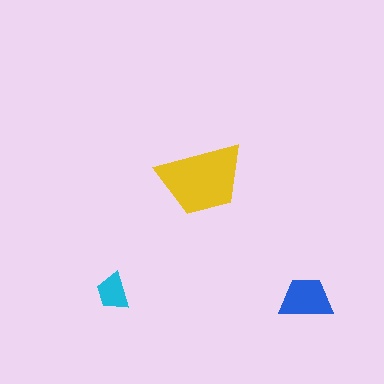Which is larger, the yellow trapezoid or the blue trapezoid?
The yellow one.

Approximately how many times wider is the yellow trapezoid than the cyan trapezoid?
About 2.5 times wider.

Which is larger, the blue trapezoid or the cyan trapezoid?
The blue one.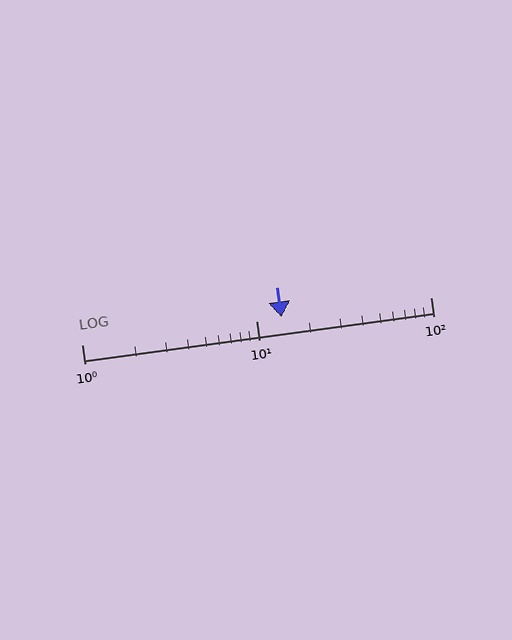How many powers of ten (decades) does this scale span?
The scale spans 2 decades, from 1 to 100.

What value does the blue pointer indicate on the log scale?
The pointer indicates approximately 14.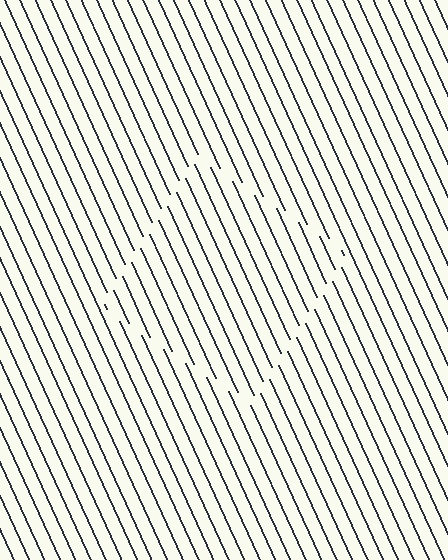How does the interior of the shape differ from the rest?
The interior of the shape contains the same grating, shifted by half a period — the contour is defined by the phase discontinuity where line-ends from the inner and outer gratings abut.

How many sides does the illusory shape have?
4 sides — the line-ends trace a square.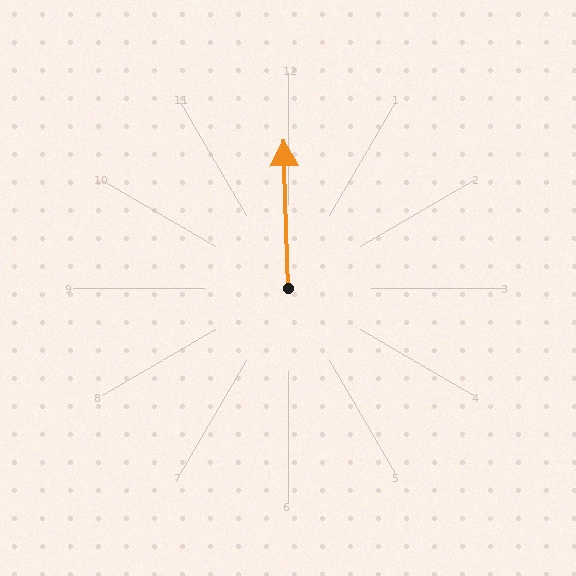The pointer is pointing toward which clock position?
Roughly 12 o'clock.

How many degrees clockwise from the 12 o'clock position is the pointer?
Approximately 358 degrees.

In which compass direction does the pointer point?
North.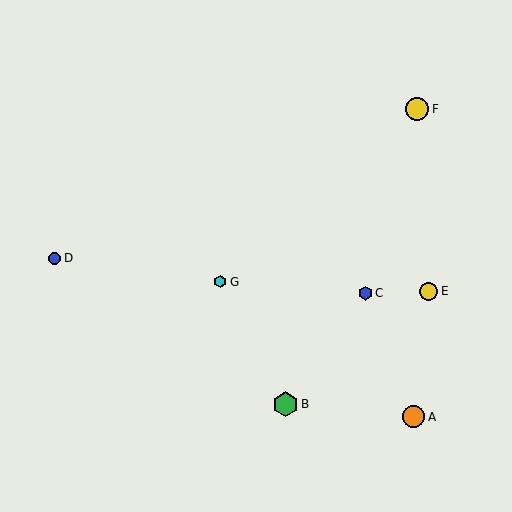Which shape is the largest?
The green hexagon (labeled B) is the largest.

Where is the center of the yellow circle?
The center of the yellow circle is at (417, 109).